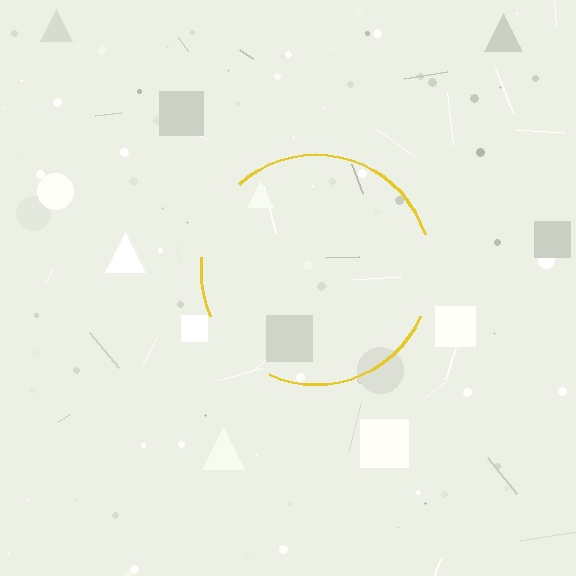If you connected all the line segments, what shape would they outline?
They would outline a circle.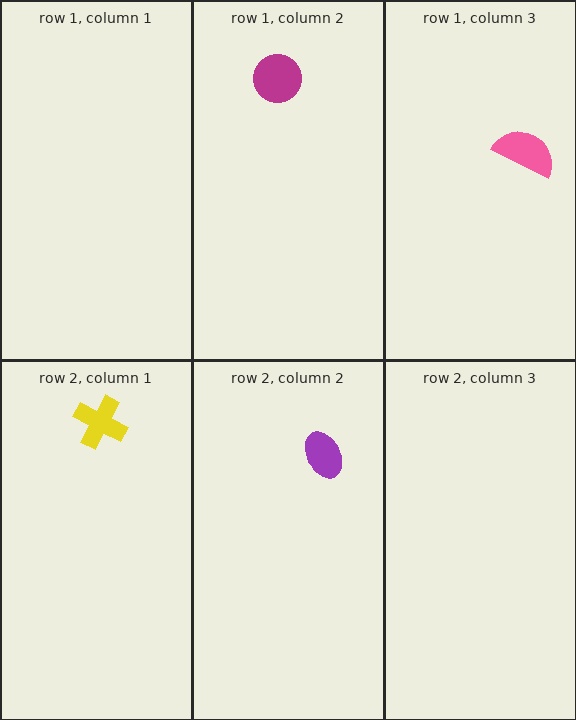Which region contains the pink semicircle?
The row 1, column 3 region.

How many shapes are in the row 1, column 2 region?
1.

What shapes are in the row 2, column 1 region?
The yellow cross.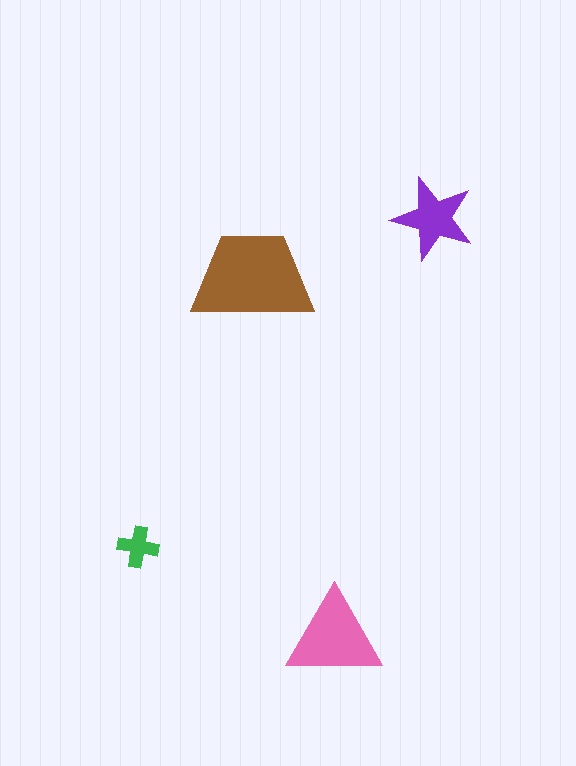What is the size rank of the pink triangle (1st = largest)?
2nd.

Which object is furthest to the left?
The green cross is leftmost.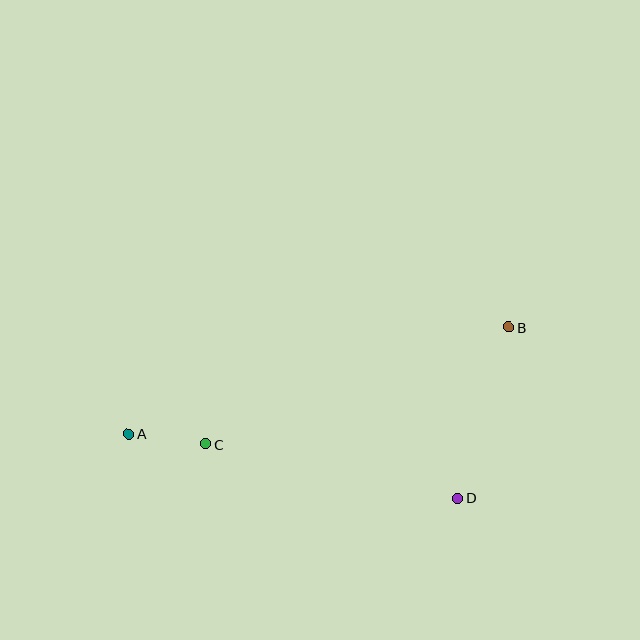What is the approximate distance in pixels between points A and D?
The distance between A and D is approximately 335 pixels.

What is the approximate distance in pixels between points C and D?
The distance between C and D is approximately 258 pixels.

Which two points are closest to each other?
Points A and C are closest to each other.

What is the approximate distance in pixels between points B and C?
The distance between B and C is approximately 325 pixels.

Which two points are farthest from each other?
Points A and B are farthest from each other.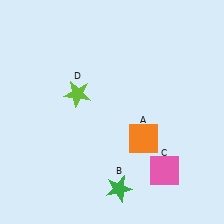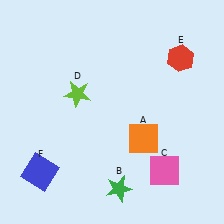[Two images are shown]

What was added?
A red hexagon (E), a blue square (F) were added in Image 2.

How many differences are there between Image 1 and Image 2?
There are 2 differences between the two images.